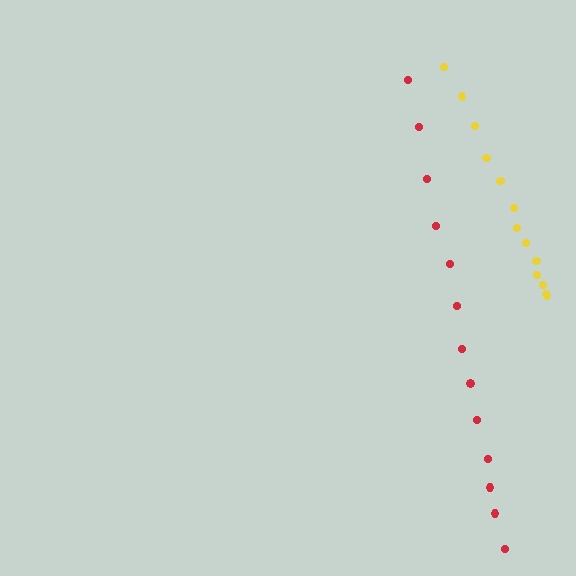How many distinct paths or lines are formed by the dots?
There are 2 distinct paths.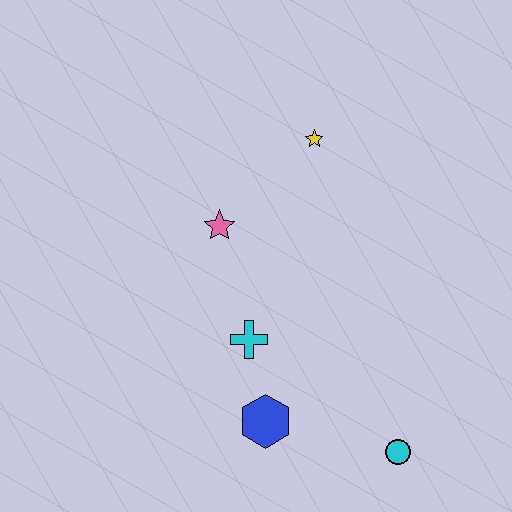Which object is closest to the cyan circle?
The blue hexagon is closest to the cyan circle.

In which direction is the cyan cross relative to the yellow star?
The cyan cross is below the yellow star.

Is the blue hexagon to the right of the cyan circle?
No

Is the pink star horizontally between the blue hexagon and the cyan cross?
No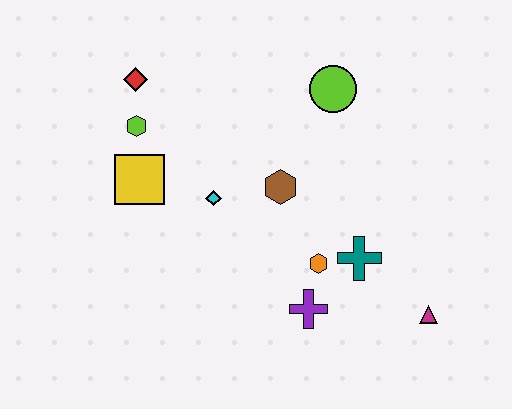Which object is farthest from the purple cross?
The red diamond is farthest from the purple cross.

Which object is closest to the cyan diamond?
The brown hexagon is closest to the cyan diamond.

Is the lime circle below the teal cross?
No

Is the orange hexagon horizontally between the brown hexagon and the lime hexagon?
No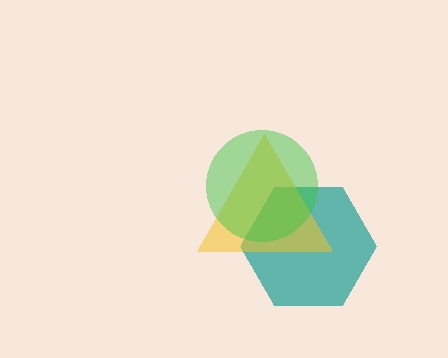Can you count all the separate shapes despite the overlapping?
Yes, there are 3 separate shapes.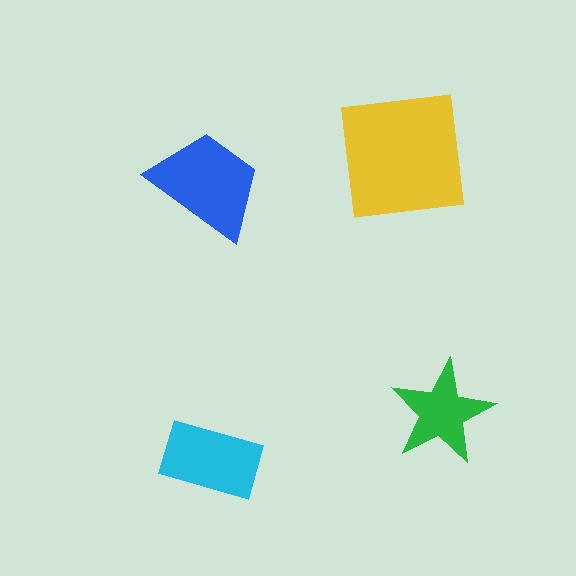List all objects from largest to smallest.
The yellow square, the blue trapezoid, the cyan rectangle, the green star.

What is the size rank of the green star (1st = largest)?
4th.